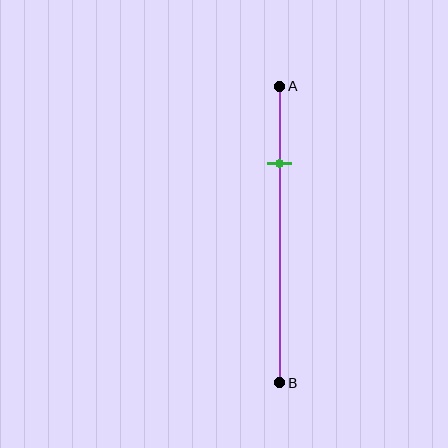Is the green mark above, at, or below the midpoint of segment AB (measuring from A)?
The green mark is above the midpoint of segment AB.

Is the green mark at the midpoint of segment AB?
No, the mark is at about 25% from A, not at the 50% midpoint.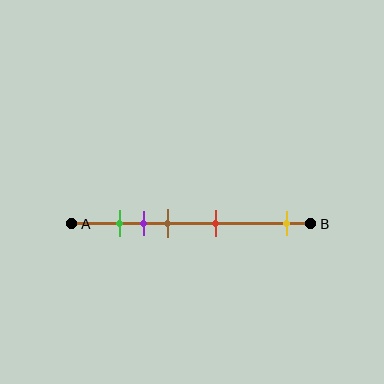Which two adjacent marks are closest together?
The green and purple marks are the closest adjacent pair.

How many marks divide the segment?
There are 5 marks dividing the segment.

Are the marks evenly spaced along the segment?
No, the marks are not evenly spaced.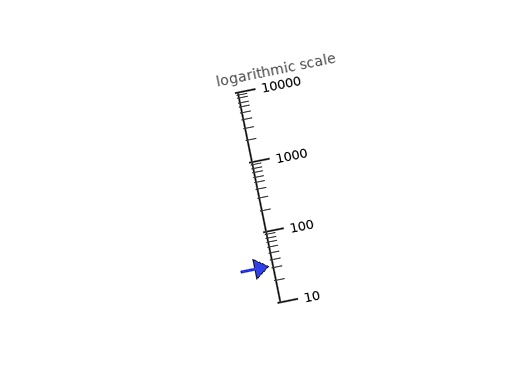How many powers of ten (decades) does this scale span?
The scale spans 3 decades, from 10 to 10000.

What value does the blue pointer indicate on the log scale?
The pointer indicates approximately 32.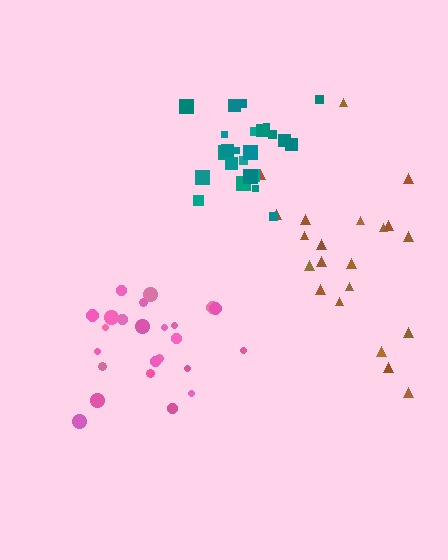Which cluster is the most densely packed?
Teal.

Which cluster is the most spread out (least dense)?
Brown.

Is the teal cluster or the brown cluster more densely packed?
Teal.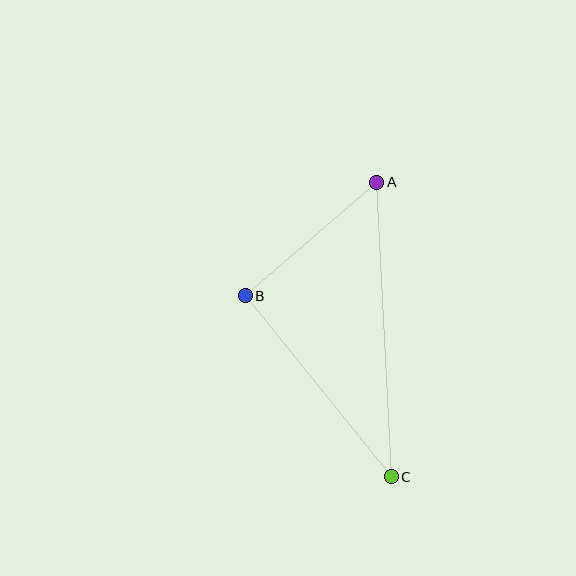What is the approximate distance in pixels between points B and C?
The distance between B and C is approximately 233 pixels.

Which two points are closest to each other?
Points A and B are closest to each other.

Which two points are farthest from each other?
Points A and C are farthest from each other.